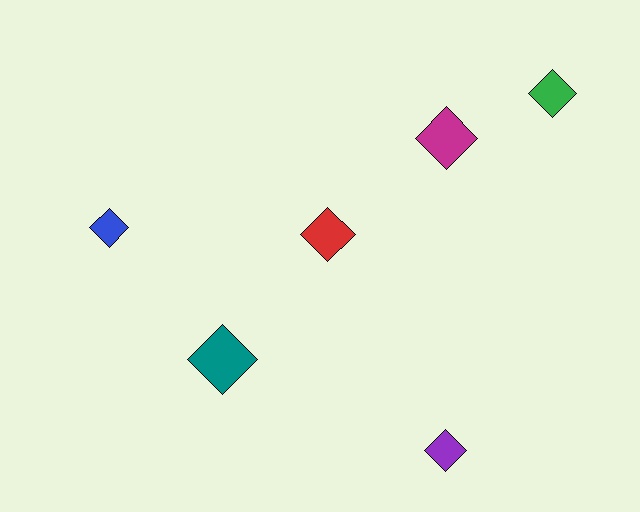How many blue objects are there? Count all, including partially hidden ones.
There is 1 blue object.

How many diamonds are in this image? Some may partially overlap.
There are 6 diamonds.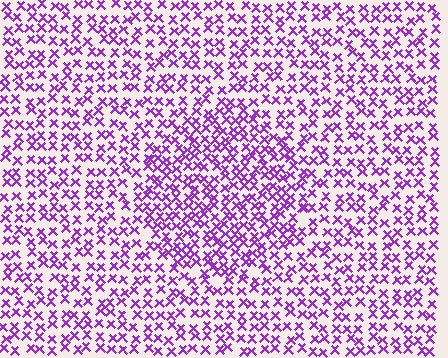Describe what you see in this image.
The image contains small purple elements arranged at two different densities. A circle-shaped region is visible where the elements are more densely packed than the surrounding area.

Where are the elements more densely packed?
The elements are more densely packed inside the circle boundary.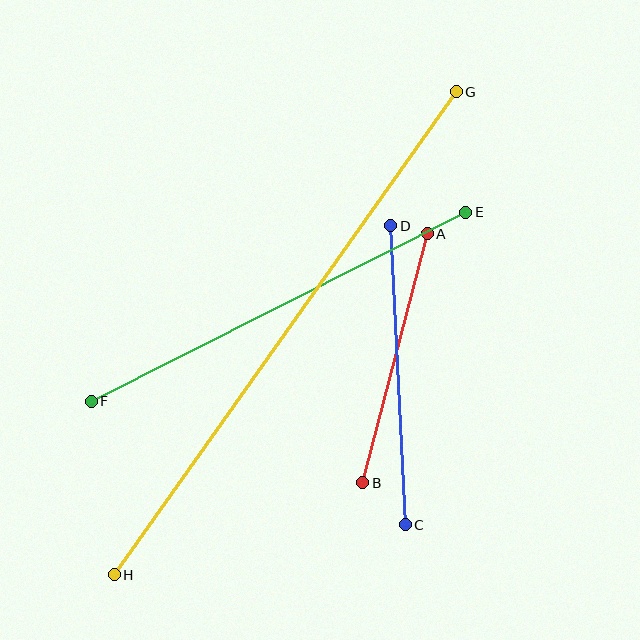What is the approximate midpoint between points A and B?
The midpoint is at approximately (395, 358) pixels.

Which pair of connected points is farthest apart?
Points G and H are farthest apart.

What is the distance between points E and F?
The distance is approximately 420 pixels.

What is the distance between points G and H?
The distance is approximately 592 pixels.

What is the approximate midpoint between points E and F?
The midpoint is at approximately (278, 307) pixels.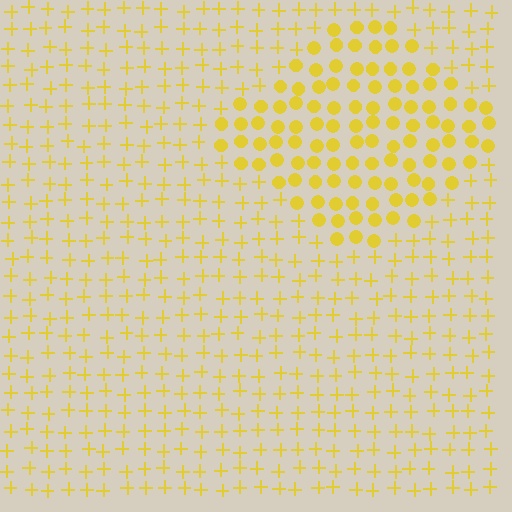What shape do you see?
I see a diamond.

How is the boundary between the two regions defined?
The boundary is defined by a change in element shape: circles inside vs. plus signs outside. All elements share the same color and spacing.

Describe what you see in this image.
The image is filled with small yellow elements arranged in a uniform grid. A diamond-shaped region contains circles, while the surrounding area contains plus signs. The boundary is defined purely by the change in element shape.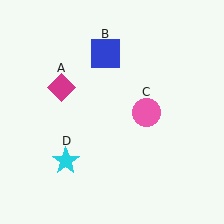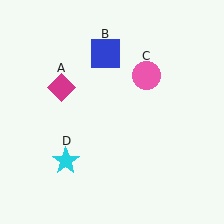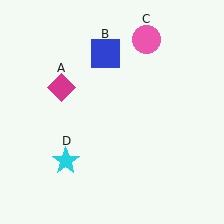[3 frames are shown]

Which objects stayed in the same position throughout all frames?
Magenta diamond (object A) and blue square (object B) and cyan star (object D) remained stationary.